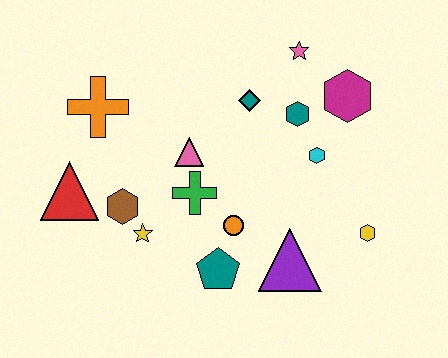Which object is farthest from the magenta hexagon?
The red triangle is farthest from the magenta hexagon.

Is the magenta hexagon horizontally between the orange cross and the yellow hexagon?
Yes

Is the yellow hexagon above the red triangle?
No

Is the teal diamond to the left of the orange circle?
No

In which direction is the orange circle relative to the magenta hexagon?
The orange circle is below the magenta hexagon.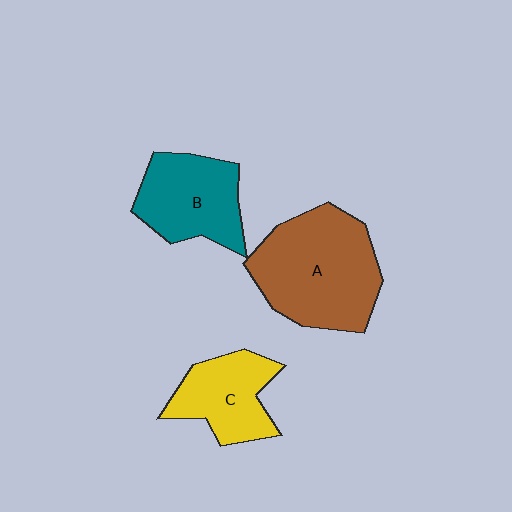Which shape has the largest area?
Shape A (brown).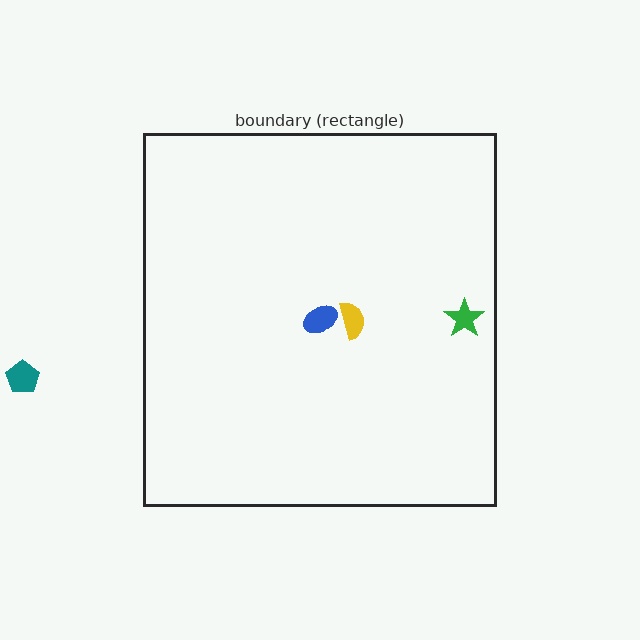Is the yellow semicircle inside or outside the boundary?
Inside.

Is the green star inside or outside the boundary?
Inside.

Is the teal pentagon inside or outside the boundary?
Outside.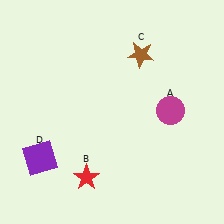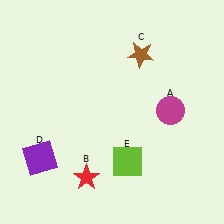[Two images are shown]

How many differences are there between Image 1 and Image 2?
There is 1 difference between the two images.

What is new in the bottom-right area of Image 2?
A lime square (E) was added in the bottom-right area of Image 2.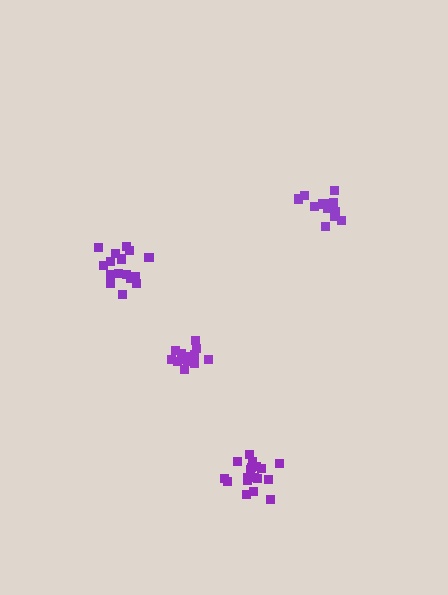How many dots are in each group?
Group 1: 15 dots, Group 2: 12 dots, Group 3: 16 dots, Group 4: 18 dots (61 total).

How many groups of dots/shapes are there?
There are 4 groups.